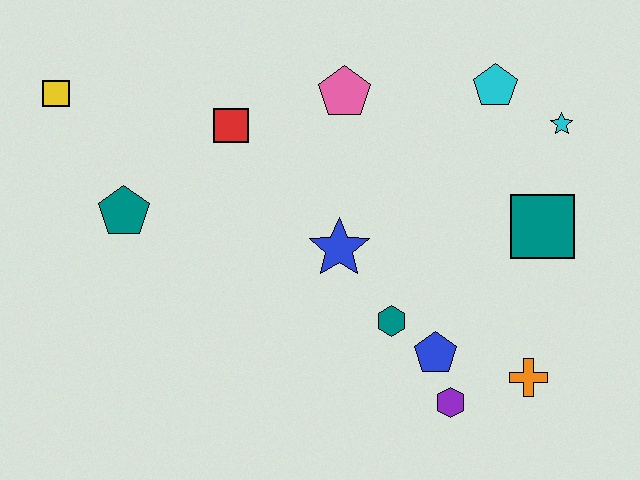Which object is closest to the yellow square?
The teal pentagon is closest to the yellow square.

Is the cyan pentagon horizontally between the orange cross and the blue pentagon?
Yes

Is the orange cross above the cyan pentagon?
No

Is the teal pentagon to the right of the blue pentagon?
No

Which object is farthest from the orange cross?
The yellow square is farthest from the orange cross.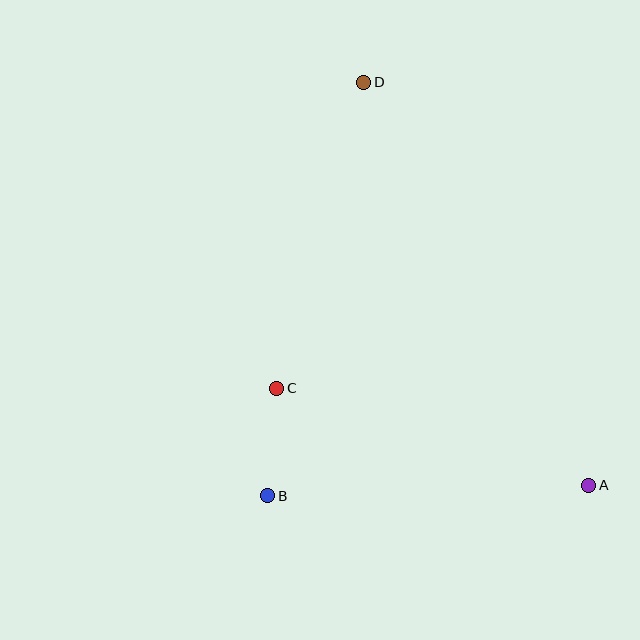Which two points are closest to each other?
Points B and C are closest to each other.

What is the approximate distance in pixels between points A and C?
The distance between A and C is approximately 327 pixels.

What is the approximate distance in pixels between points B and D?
The distance between B and D is approximately 425 pixels.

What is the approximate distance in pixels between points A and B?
The distance between A and B is approximately 321 pixels.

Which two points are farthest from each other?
Points A and D are farthest from each other.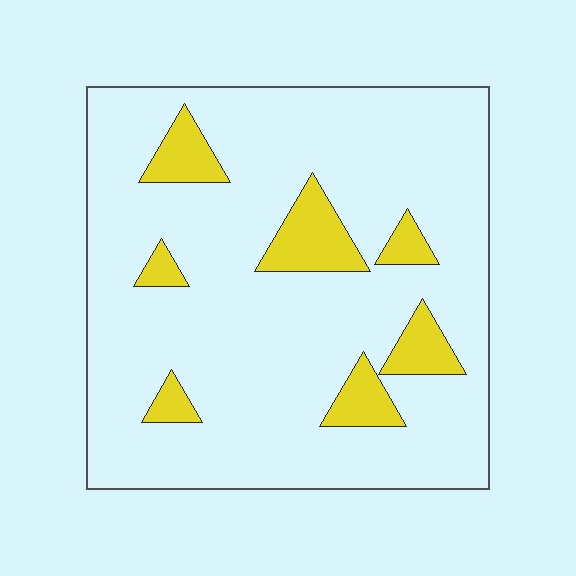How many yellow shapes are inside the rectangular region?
7.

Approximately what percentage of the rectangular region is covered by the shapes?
Approximately 15%.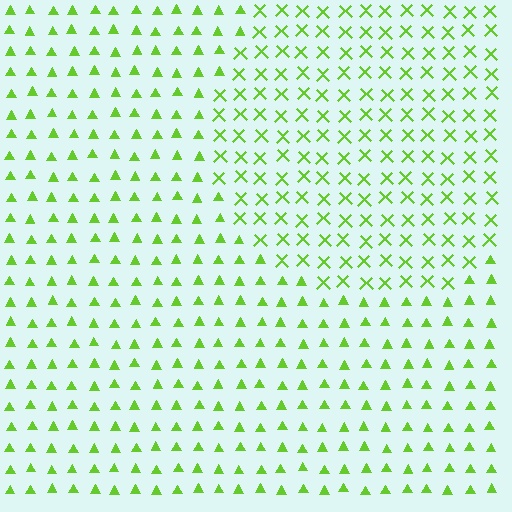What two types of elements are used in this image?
The image uses X marks inside the circle region and triangles outside it.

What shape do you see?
I see a circle.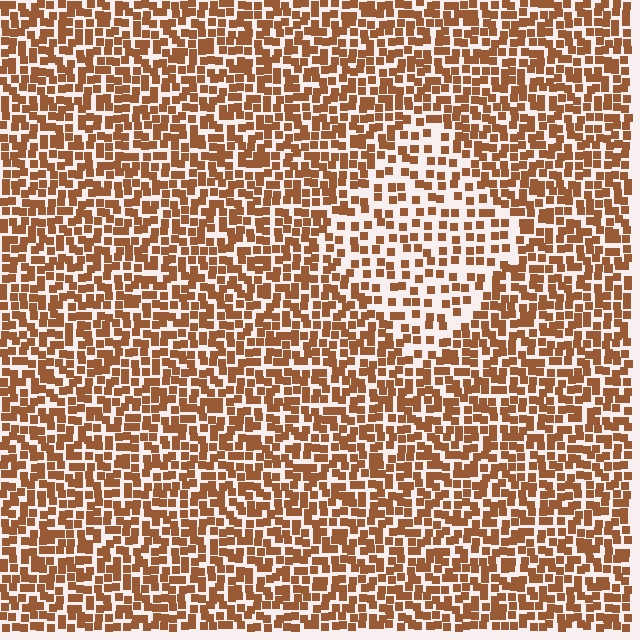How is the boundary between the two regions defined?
The boundary is defined by a change in element density (approximately 1.9x ratio). All elements are the same color, size, and shape.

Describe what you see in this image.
The image contains small brown elements arranged at two different densities. A diamond-shaped region is visible where the elements are less densely packed than the surrounding area.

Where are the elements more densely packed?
The elements are more densely packed outside the diamond boundary.